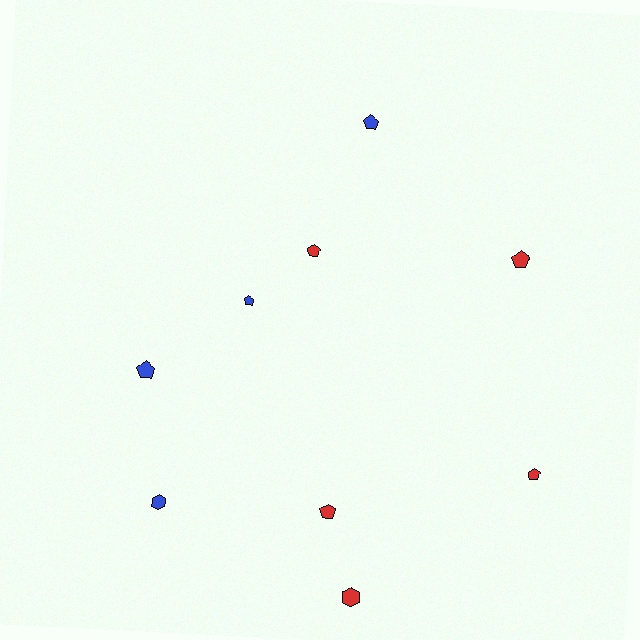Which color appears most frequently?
Red, with 5 objects.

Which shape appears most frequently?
Pentagon, with 7 objects.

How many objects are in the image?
There are 9 objects.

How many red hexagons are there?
There is 1 red hexagon.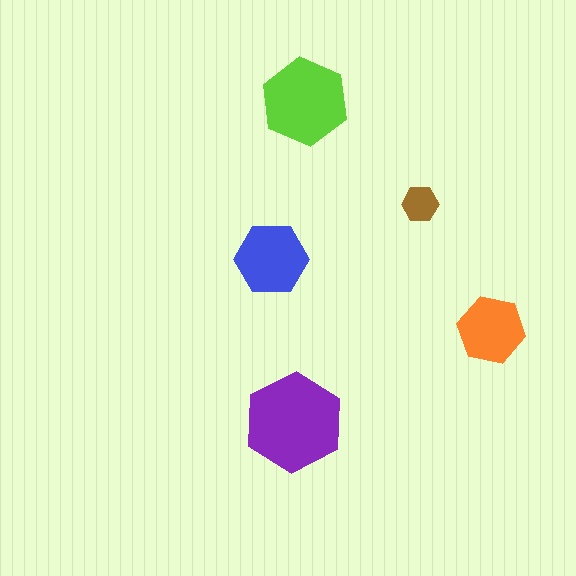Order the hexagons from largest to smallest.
the purple one, the lime one, the blue one, the orange one, the brown one.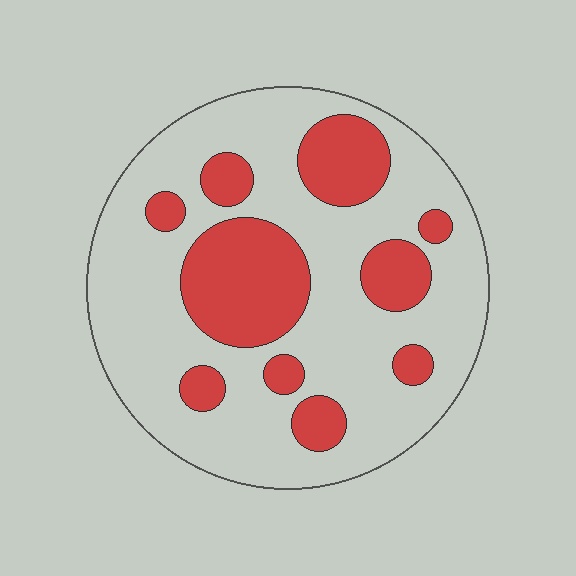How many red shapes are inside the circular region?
10.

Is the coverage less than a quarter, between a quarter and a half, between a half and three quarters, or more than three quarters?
Between a quarter and a half.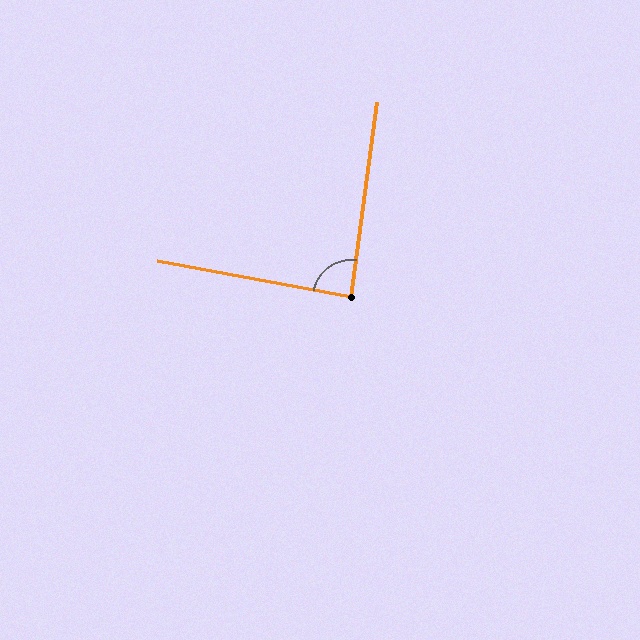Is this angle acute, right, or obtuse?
It is approximately a right angle.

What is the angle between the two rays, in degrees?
Approximately 87 degrees.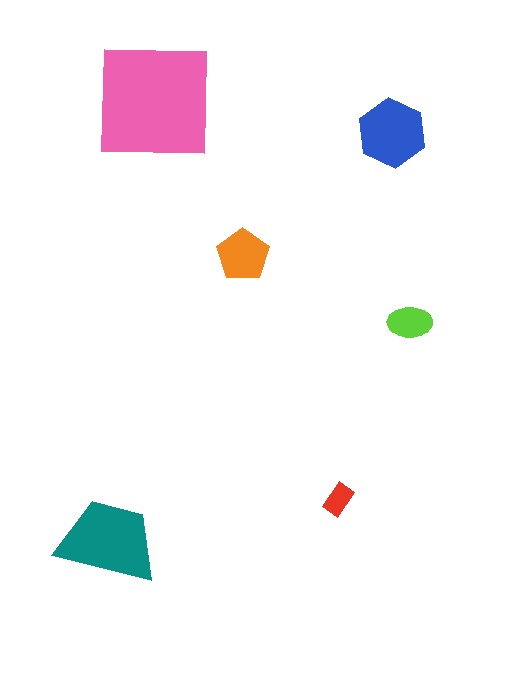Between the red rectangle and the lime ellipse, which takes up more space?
The lime ellipse.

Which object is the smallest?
The red rectangle.